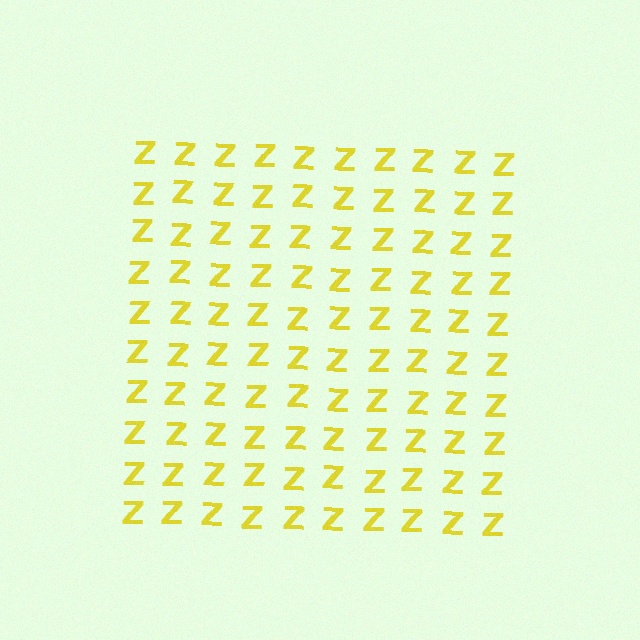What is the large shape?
The large shape is a square.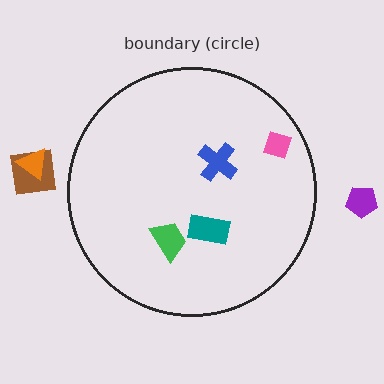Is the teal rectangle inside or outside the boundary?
Inside.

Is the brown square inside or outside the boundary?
Outside.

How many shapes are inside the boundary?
4 inside, 3 outside.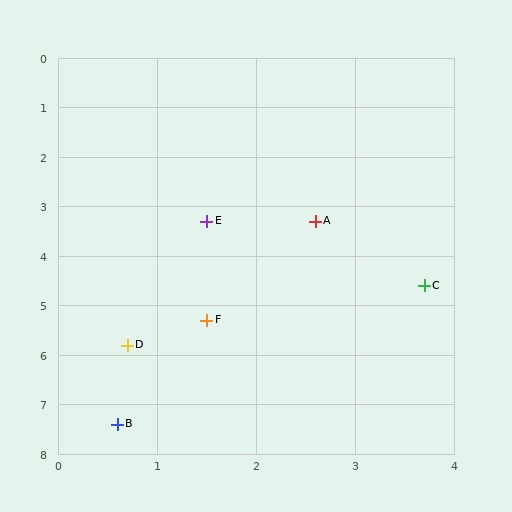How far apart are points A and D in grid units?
Points A and D are about 3.1 grid units apart.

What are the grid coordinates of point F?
Point F is at approximately (1.5, 5.3).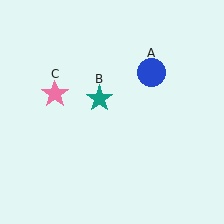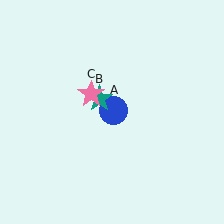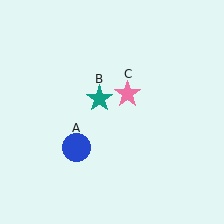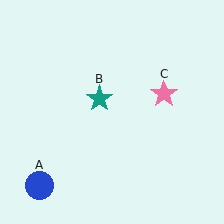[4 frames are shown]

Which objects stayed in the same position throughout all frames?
Teal star (object B) remained stationary.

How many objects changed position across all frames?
2 objects changed position: blue circle (object A), pink star (object C).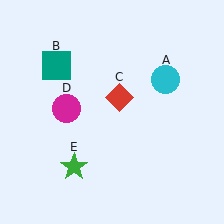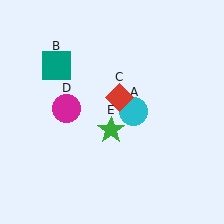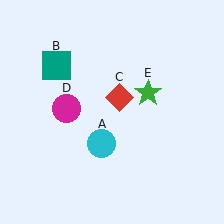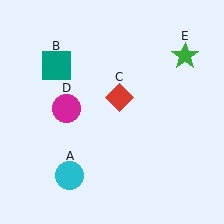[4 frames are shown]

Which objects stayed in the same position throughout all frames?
Teal square (object B) and red diamond (object C) and magenta circle (object D) remained stationary.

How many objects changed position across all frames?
2 objects changed position: cyan circle (object A), green star (object E).